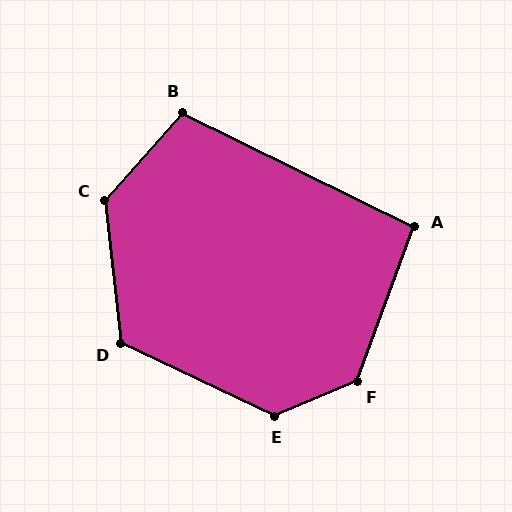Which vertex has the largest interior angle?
F, at approximately 133 degrees.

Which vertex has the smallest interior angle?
A, at approximately 96 degrees.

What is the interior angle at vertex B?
Approximately 105 degrees (obtuse).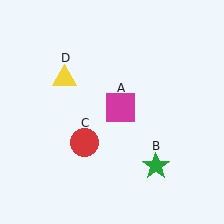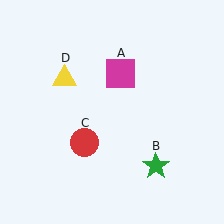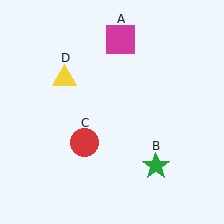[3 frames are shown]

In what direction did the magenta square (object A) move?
The magenta square (object A) moved up.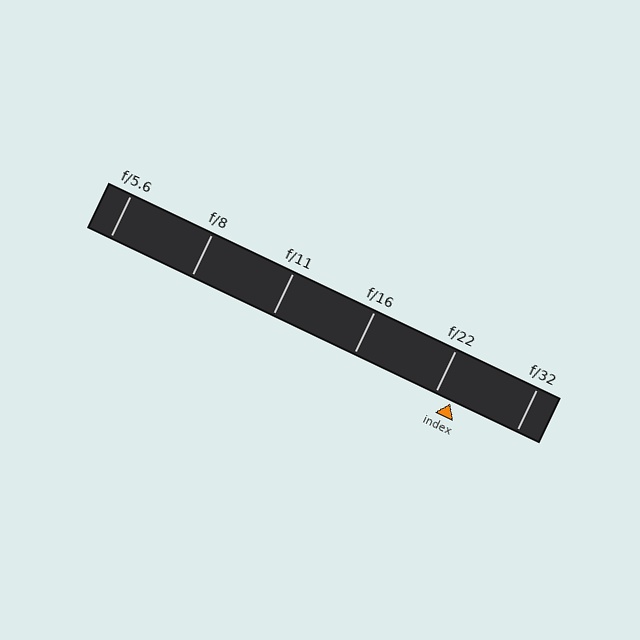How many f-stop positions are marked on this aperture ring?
There are 6 f-stop positions marked.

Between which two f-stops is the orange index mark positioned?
The index mark is between f/22 and f/32.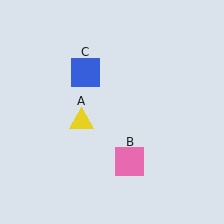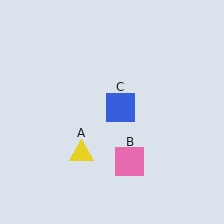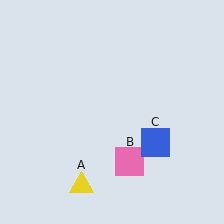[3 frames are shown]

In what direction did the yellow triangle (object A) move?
The yellow triangle (object A) moved down.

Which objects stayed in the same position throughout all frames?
Pink square (object B) remained stationary.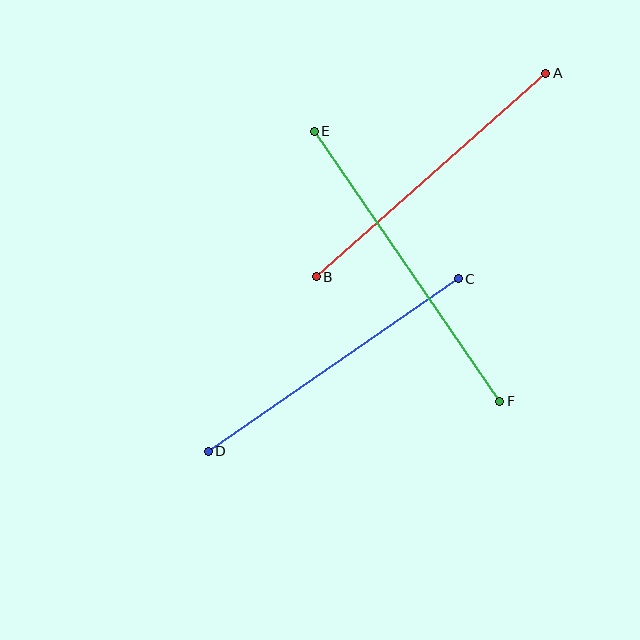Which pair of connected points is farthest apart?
Points E and F are farthest apart.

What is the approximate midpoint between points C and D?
The midpoint is at approximately (333, 365) pixels.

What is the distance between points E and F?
The distance is approximately 328 pixels.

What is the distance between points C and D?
The distance is approximately 303 pixels.